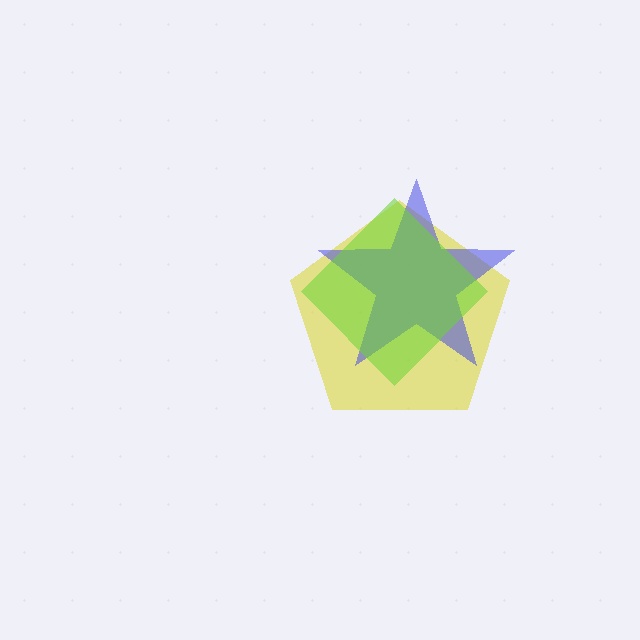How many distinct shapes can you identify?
There are 3 distinct shapes: a yellow pentagon, a blue star, a lime diamond.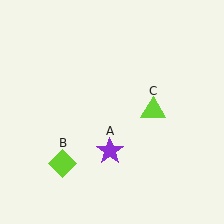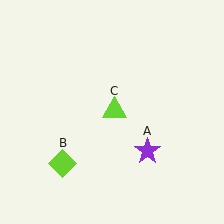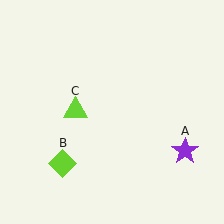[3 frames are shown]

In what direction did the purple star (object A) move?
The purple star (object A) moved right.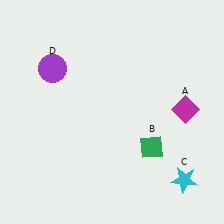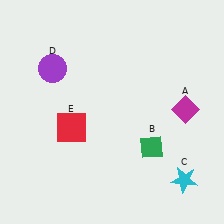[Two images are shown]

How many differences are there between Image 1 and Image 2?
There is 1 difference between the two images.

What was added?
A red square (E) was added in Image 2.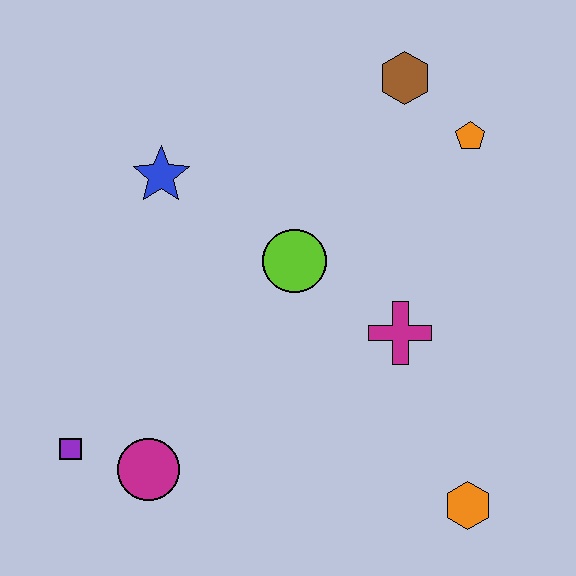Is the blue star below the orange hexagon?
No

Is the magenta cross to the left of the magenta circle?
No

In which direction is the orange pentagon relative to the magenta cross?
The orange pentagon is above the magenta cross.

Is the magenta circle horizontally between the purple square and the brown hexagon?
Yes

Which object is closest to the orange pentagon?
The brown hexagon is closest to the orange pentagon.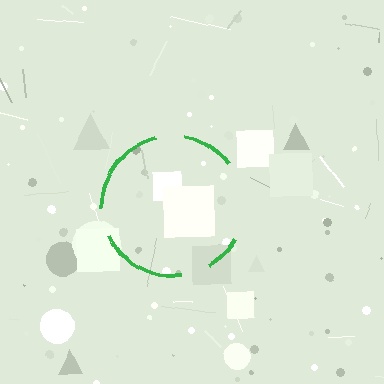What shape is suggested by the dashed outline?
The dashed outline suggests a circle.